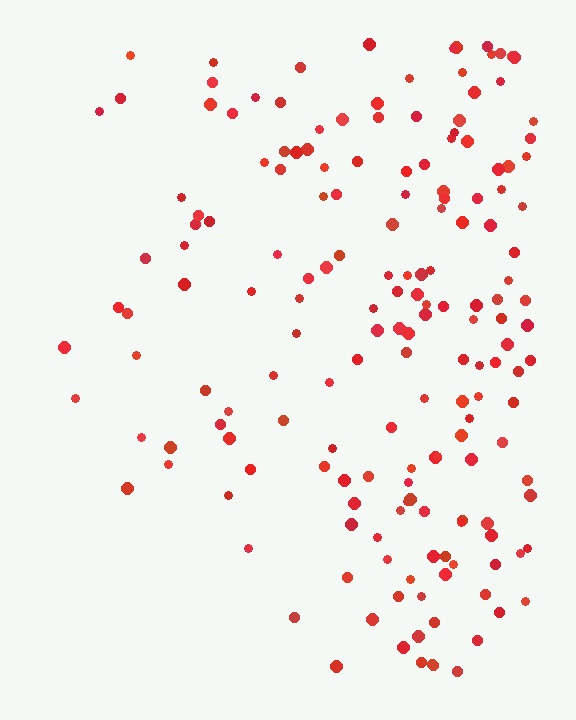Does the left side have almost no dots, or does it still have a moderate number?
Still a moderate number, just noticeably fewer than the right.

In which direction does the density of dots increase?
From left to right, with the right side densest.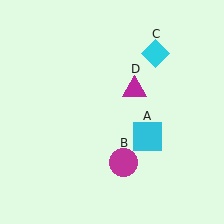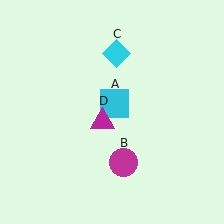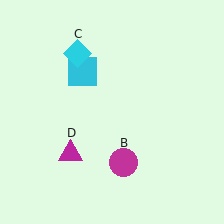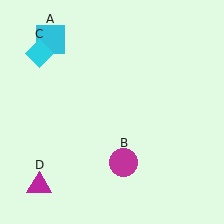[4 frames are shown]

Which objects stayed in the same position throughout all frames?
Magenta circle (object B) remained stationary.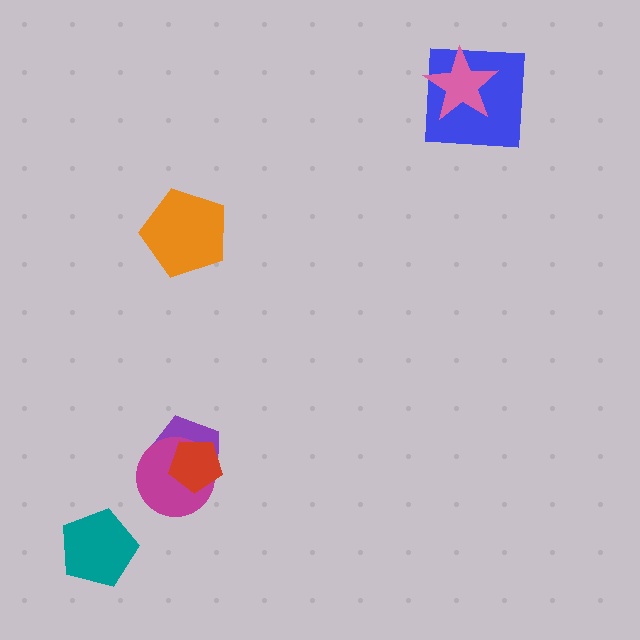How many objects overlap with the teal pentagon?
0 objects overlap with the teal pentagon.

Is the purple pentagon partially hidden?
Yes, it is partially covered by another shape.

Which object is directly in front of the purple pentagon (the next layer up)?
The magenta circle is directly in front of the purple pentagon.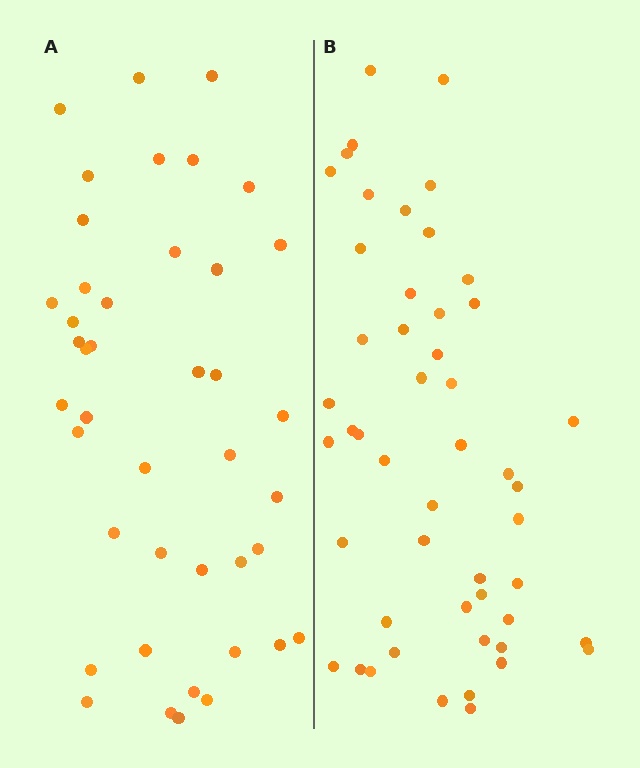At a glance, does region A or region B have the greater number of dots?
Region B (the right region) has more dots.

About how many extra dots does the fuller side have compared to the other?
Region B has roughly 8 or so more dots than region A.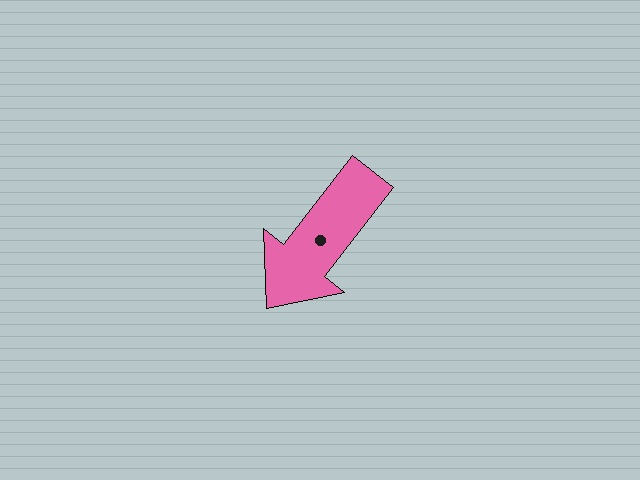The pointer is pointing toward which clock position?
Roughly 7 o'clock.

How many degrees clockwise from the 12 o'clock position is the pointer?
Approximately 218 degrees.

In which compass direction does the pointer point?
Southwest.